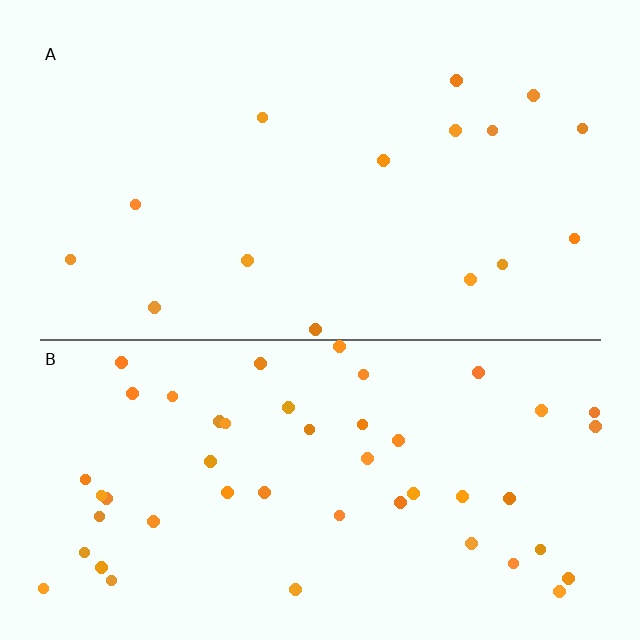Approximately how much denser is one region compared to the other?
Approximately 3.1× — region B over region A.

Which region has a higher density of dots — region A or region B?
B (the bottom).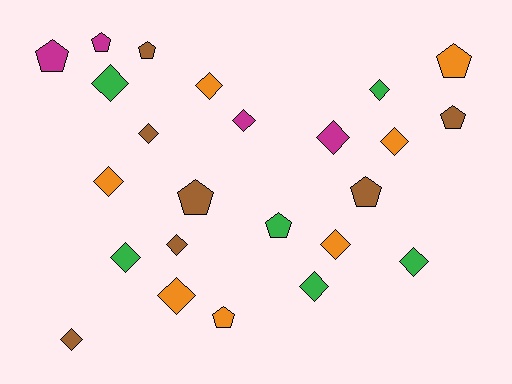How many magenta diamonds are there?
There are 2 magenta diamonds.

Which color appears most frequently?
Orange, with 7 objects.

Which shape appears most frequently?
Diamond, with 15 objects.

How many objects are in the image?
There are 24 objects.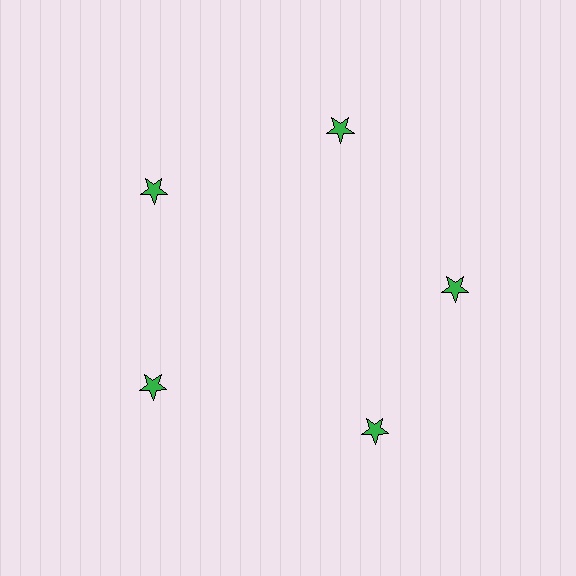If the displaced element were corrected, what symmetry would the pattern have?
It would have 5-fold rotational symmetry — the pattern would map onto itself every 72 degrees.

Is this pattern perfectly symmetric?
No. The 5 green stars are arranged in a ring, but one element near the 5 o'clock position is rotated out of alignment along the ring, breaking the 5-fold rotational symmetry.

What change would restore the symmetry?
The symmetry would be restored by rotating it back into even spacing with its neighbors so that all 5 stars sit at equal angles and equal distance from the center.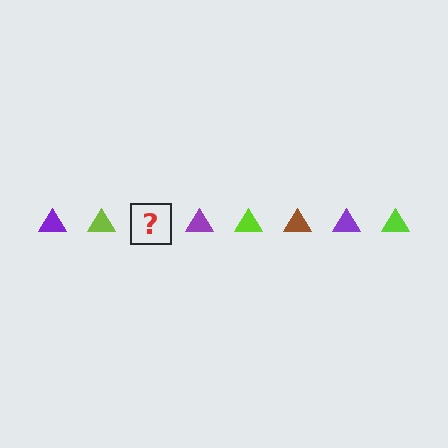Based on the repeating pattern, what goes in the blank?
The blank should be a brown triangle.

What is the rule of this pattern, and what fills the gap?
The rule is that the pattern cycles through purple, lime, brown triangles. The gap should be filled with a brown triangle.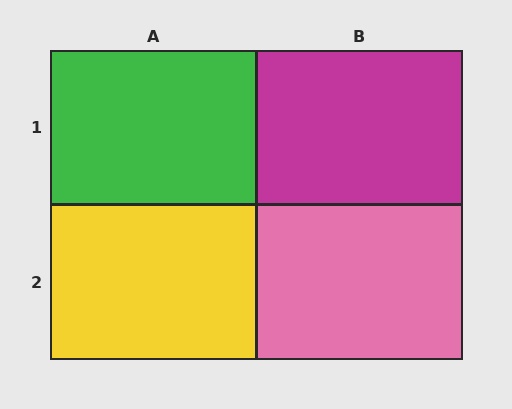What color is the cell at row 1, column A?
Green.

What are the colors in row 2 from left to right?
Yellow, pink.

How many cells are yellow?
1 cell is yellow.